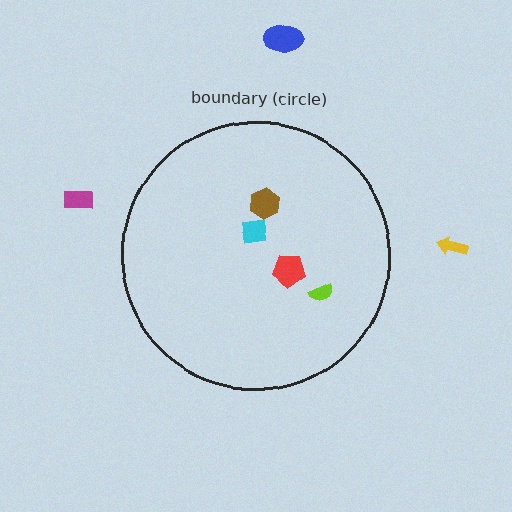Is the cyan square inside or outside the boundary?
Inside.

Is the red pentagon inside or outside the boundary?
Inside.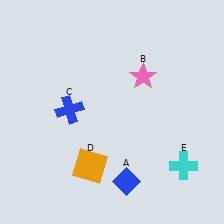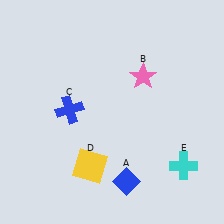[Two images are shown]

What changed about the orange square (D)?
In Image 1, D is orange. In Image 2, it changed to yellow.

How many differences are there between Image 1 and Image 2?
There is 1 difference between the two images.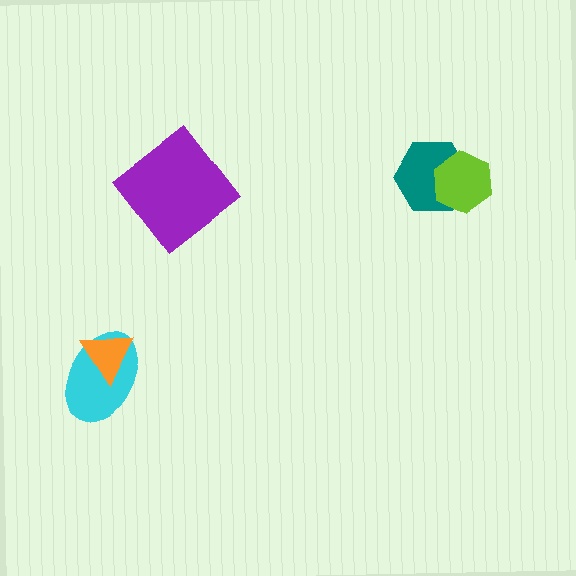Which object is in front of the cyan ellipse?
The orange triangle is in front of the cyan ellipse.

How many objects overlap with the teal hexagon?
1 object overlaps with the teal hexagon.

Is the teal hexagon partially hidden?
Yes, it is partially covered by another shape.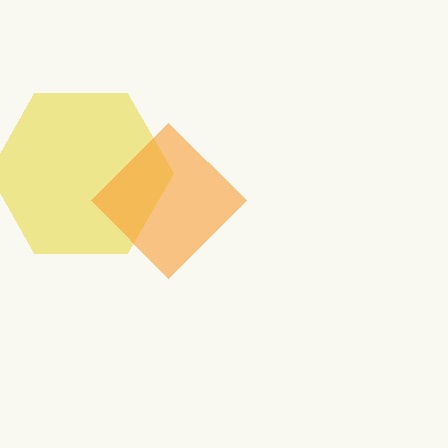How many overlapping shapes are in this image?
There are 2 overlapping shapes in the image.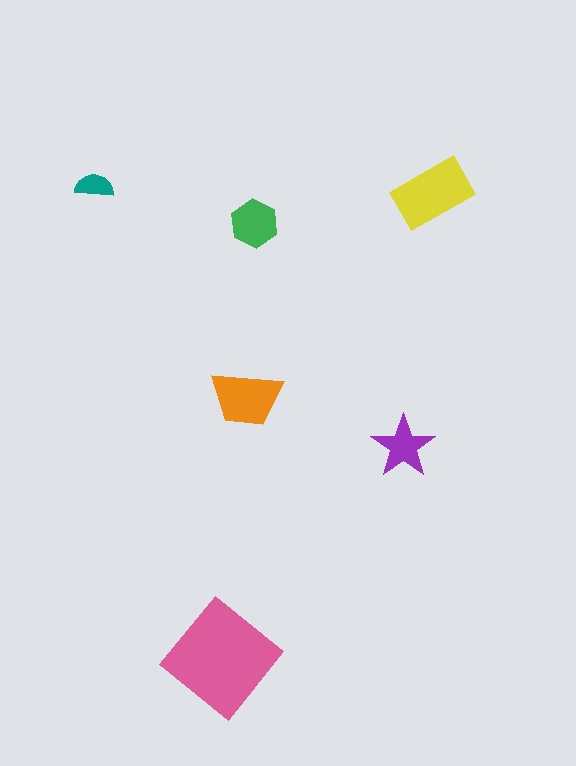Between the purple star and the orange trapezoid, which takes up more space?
The orange trapezoid.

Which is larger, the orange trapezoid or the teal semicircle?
The orange trapezoid.